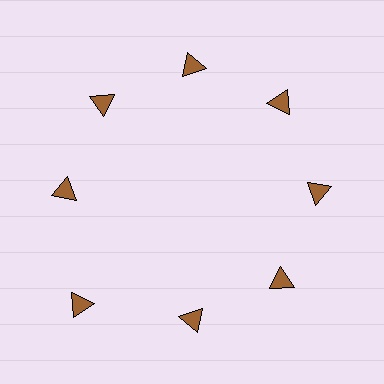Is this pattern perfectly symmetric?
No. The 8 brown triangles are arranged in a ring, but one element near the 8 o'clock position is pushed outward from the center, breaking the 8-fold rotational symmetry.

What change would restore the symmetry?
The symmetry would be restored by moving it inward, back onto the ring so that all 8 triangles sit at equal angles and equal distance from the center.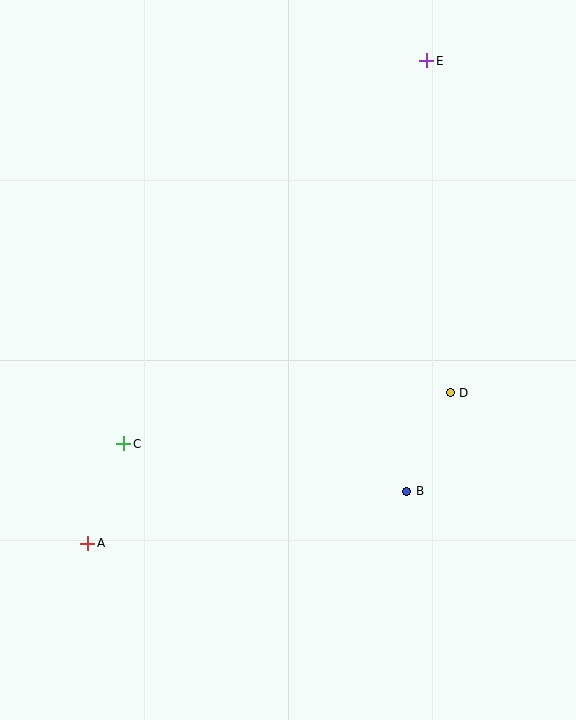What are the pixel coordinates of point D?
Point D is at (450, 393).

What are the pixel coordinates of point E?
Point E is at (427, 61).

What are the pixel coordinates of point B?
Point B is at (407, 491).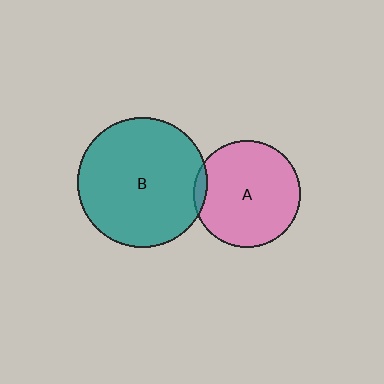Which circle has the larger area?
Circle B (teal).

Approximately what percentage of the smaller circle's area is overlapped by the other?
Approximately 5%.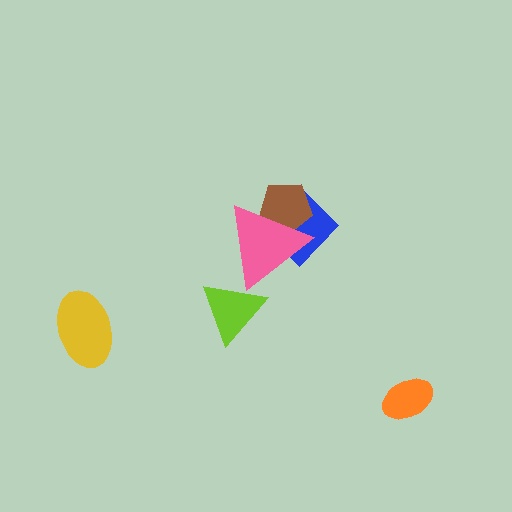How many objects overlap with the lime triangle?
1 object overlaps with the lime triangle.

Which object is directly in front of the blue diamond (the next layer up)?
The brown pentagon is directly in front of the blue diamond.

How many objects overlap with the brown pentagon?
2 objects overlap with the brown pentagon.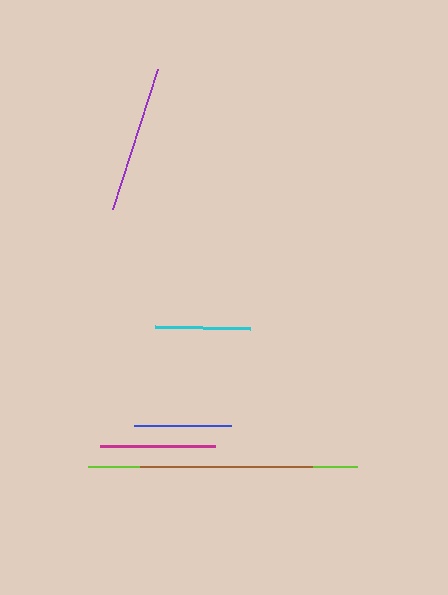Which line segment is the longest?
The lime line is the longest at approximately 270 pixels.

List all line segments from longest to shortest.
From longest to shortest: lime, brown, purple, magenta, blue, cyan.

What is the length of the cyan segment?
The cyan segment is approximately 95 pixels long.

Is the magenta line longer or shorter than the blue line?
The magenta line is longer than the blue line.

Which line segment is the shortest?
The cyan line is the shortest at approximately 95 pixels.